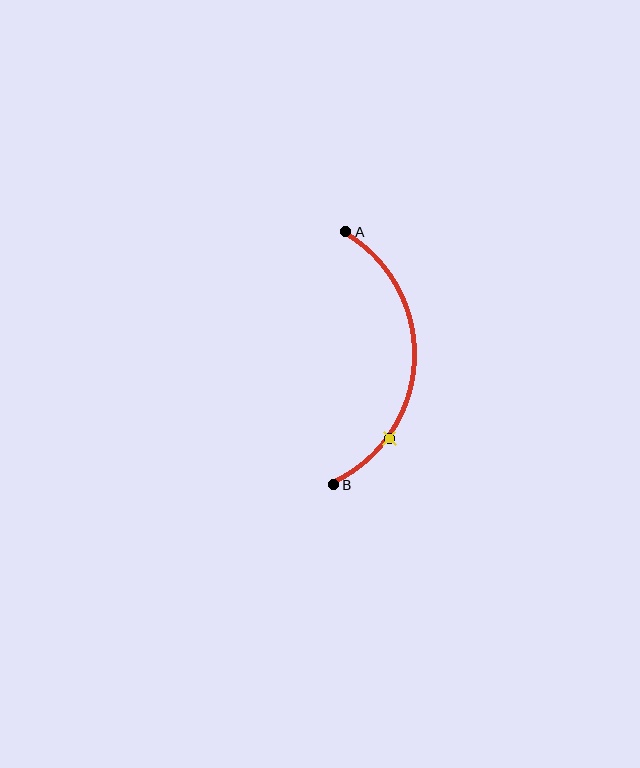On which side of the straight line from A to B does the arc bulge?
The arc bulges to the right of the straight line connecting A and B.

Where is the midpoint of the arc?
The arc midpoint is the point on the curve farthest from the straight line joining A and B. It sits to the right of that line.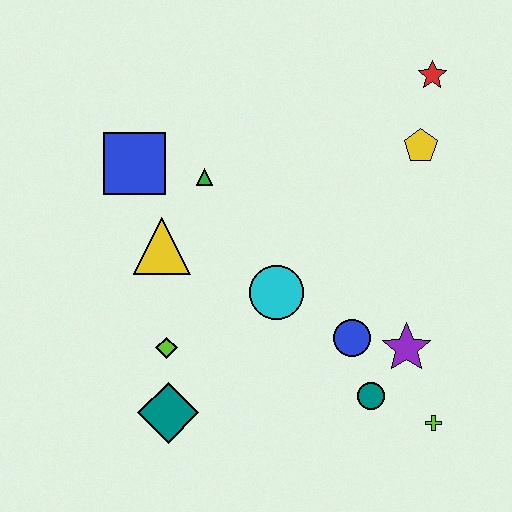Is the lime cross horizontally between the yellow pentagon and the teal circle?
No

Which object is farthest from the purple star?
The blue square is farthest from the purple star.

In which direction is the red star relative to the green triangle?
The red star is to the right of the green triangle.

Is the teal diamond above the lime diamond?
No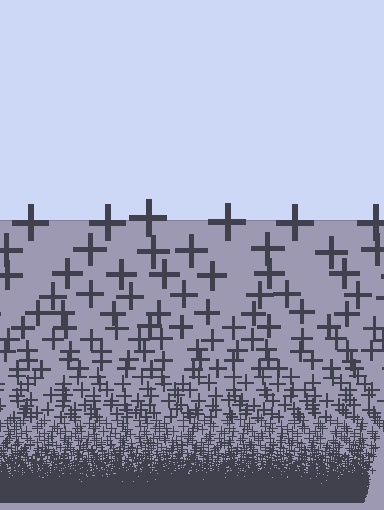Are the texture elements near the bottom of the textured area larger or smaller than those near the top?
Smaller. The gradient is inverted — elements near the bottom are smaller and denser.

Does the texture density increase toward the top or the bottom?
Density increases toward the bottom.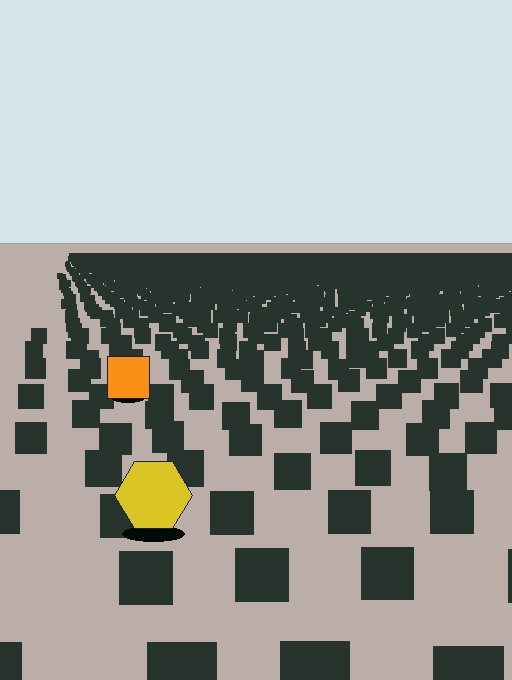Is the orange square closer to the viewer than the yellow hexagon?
No. The yellow hexagon is closer — you can tell from the texture gradient: the ground texture is coarser near it.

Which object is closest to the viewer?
The yellow hexagon is closest. The texture marks near it are larger and more spread out.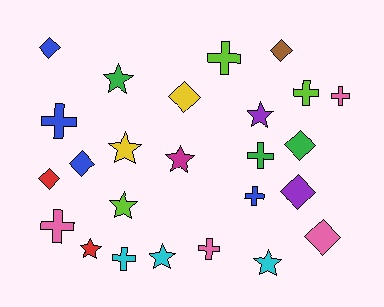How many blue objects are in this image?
There are 4 blue objects.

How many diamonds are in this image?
There are 8 diamonds.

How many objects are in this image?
There are 25 objects.